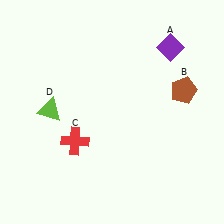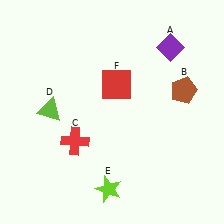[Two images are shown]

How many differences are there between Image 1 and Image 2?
There are 2 differences between the two images.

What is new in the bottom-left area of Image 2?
A lime star (E) was added in the bottom-left area of Image 2.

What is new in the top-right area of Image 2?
A red square (F) was added in the top-right area of Image 2.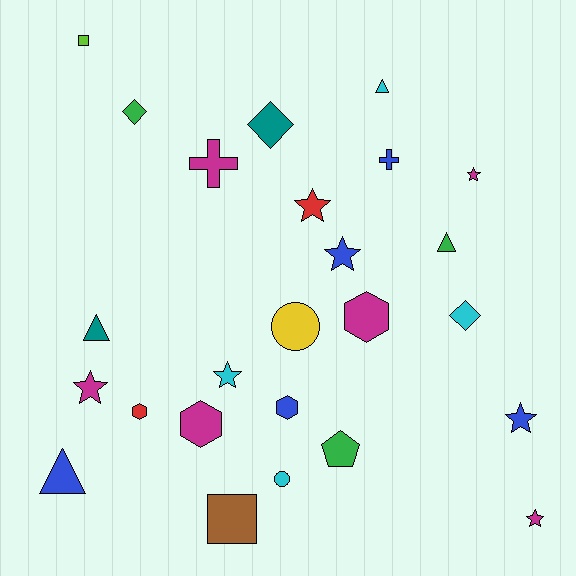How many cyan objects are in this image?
There are 4 cyan objects.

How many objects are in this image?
There are 25 objects.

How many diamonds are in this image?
There are 3 diamonds.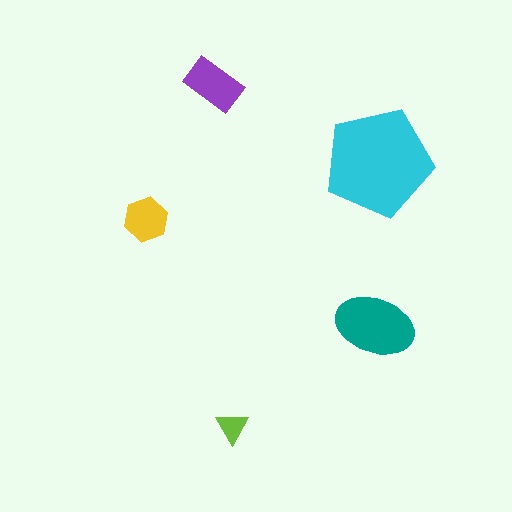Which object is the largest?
The cyan pentagon.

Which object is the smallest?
The lime triangle.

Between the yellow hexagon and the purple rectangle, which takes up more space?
The purple rectangle.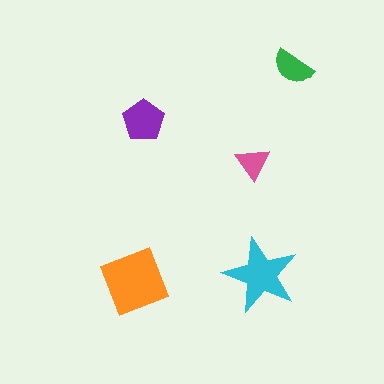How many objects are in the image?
There are 5 objects in the image.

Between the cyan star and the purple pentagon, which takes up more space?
The cyan star.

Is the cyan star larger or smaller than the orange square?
Smaller.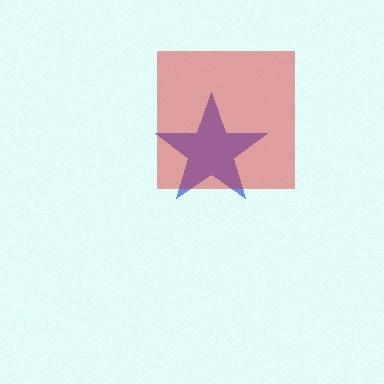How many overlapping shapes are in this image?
There are 2 overlapping shapes in the image.